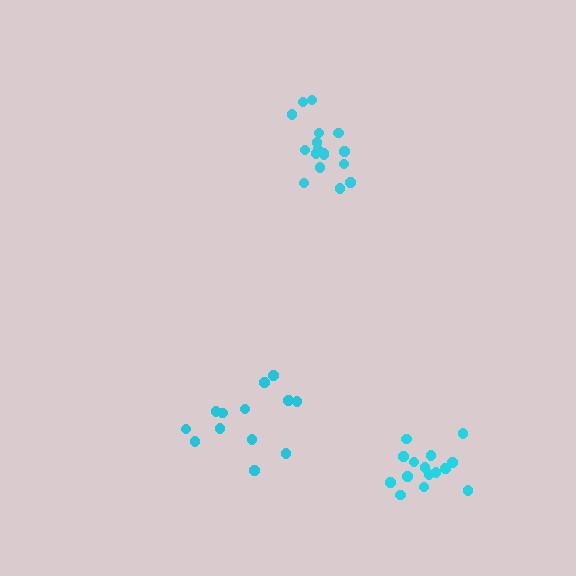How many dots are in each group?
Group 1: 17 dots, Group 2: 13 dots, Group 3: 15 dots (45 total).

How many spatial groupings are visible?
There are 3 spatial groupings.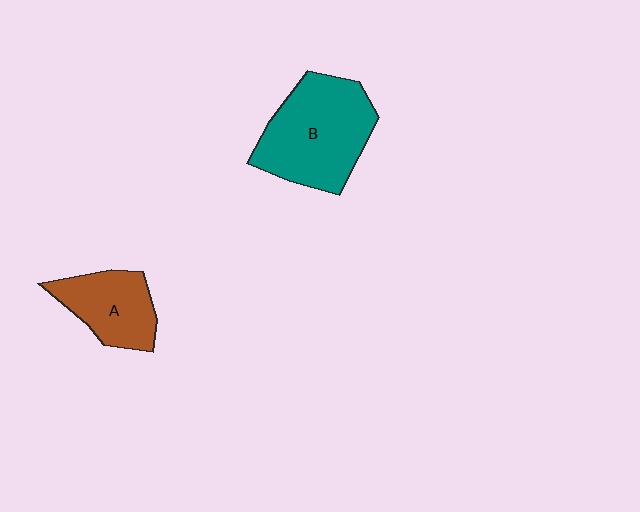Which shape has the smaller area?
Shape A (brown).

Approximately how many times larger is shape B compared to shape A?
Approximately 1.7 times.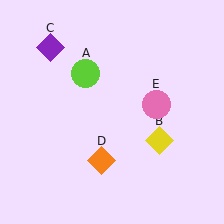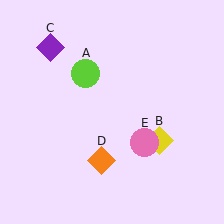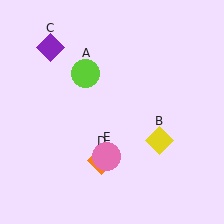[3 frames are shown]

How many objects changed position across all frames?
1 object changed position: pink circle (object E).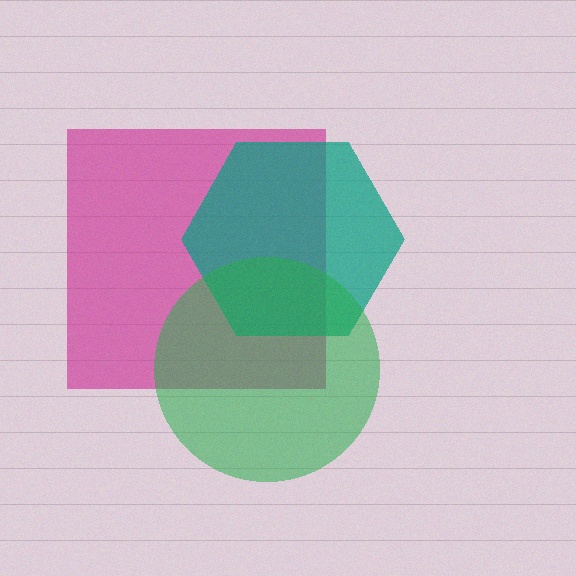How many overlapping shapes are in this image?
There are 3 overlapping shapes in the image.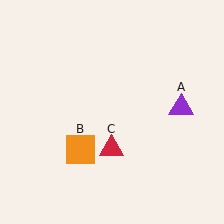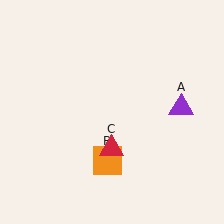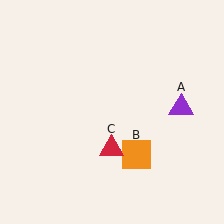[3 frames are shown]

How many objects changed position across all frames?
1 object changed position: orange square (object B).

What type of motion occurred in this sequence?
The orange square (object B) rotated counterclockwise around the center of the scene.